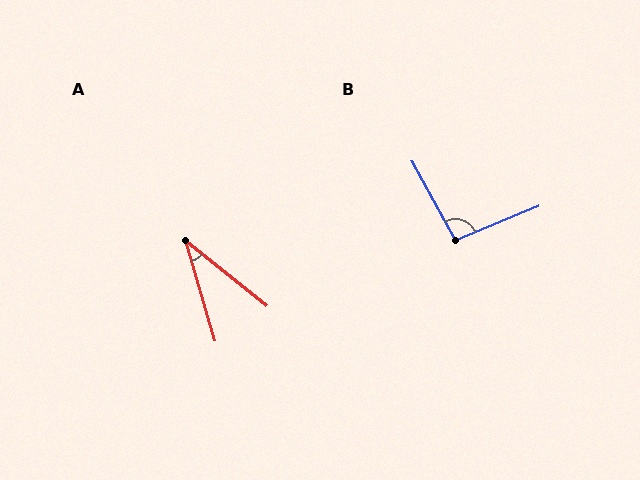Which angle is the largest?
B, at approximately 96 degrees.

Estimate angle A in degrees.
Approximately 35 degrees.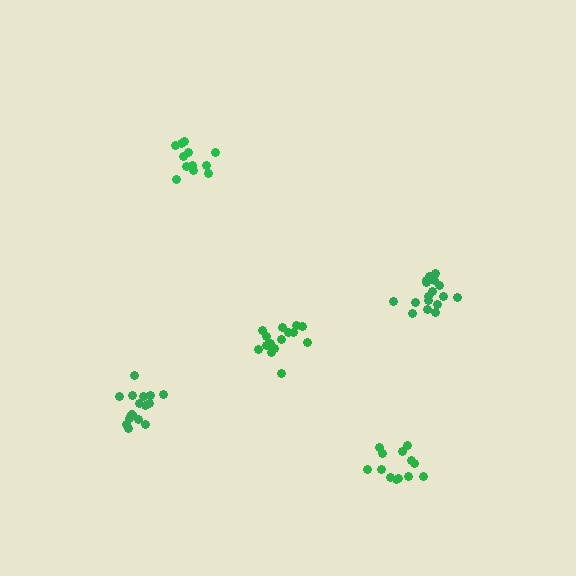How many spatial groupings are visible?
There are 5 spatial groupings.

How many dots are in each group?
Group 1: 16 dots, Group 2: 13 dots, Group 3: 12 dots, Group 4: 15 dots, Group 5: 17 dots (73 total).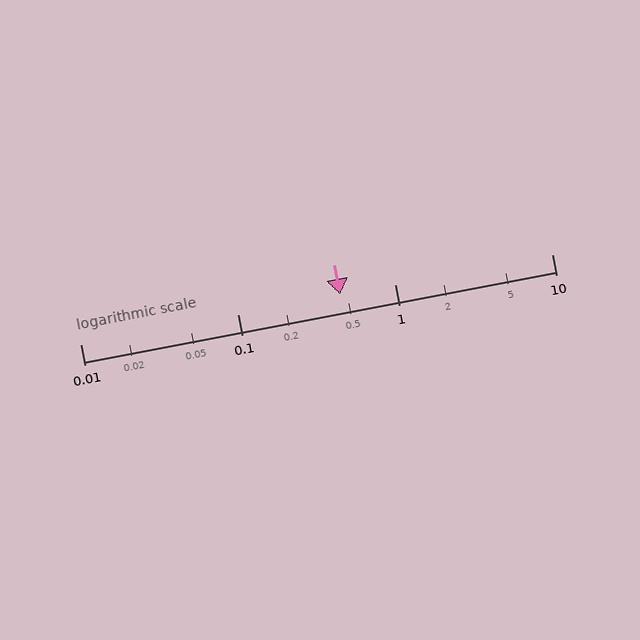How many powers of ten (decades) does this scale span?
The scale spans 3 decades, from 0.01 to 10.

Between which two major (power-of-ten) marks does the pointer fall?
The pointer is between 0.1 and 1.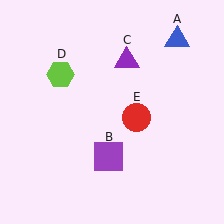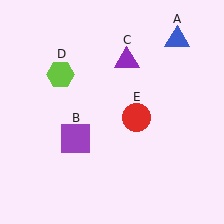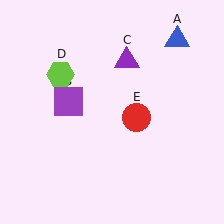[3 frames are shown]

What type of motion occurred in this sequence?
The purple square (object B) rotated clockwise around the center of the scene.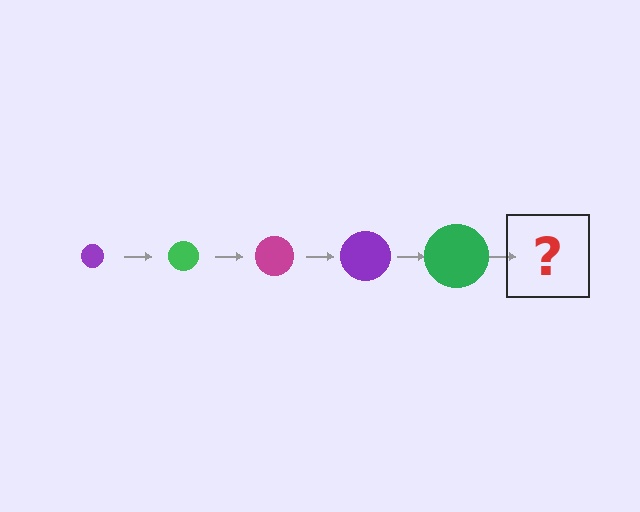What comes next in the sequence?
The next element should be a magenta circle, larger than the previous one.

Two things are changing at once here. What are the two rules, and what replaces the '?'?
The two rules are that the circle grows larger each step and the color cycles through purple, green, and magenta. The '?' should be a magenta circle, larger than the previous one.